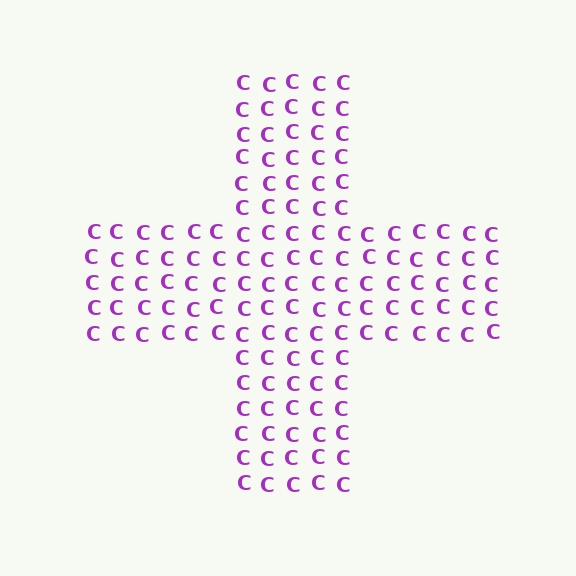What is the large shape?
The large shape is a cross.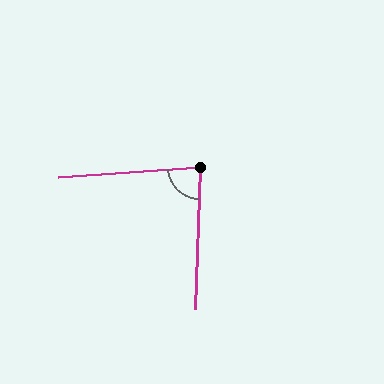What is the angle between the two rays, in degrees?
Approximately 84 degrees.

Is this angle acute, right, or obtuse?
It is acute.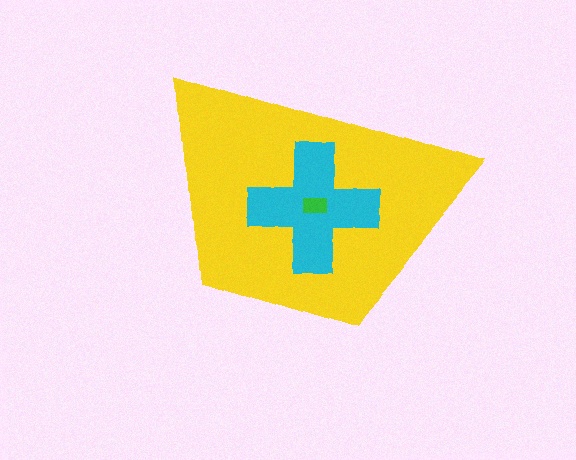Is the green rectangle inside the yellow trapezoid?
Yes.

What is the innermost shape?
The green rectangle.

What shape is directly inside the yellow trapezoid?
The cyan cross.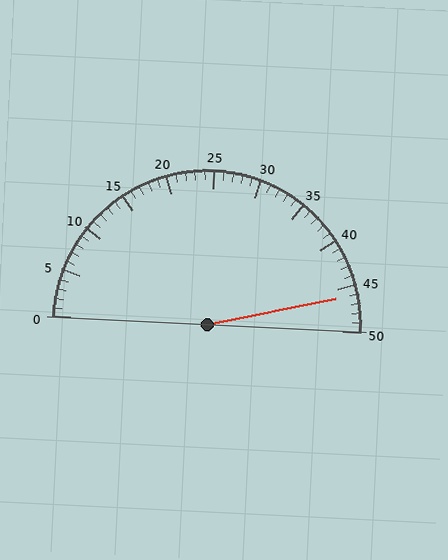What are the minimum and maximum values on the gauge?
The gauge ranges from 0 to 50.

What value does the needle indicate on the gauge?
The needle indicates approximately 46.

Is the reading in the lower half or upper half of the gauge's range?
The reading is in the upper half of the range (0 to 50).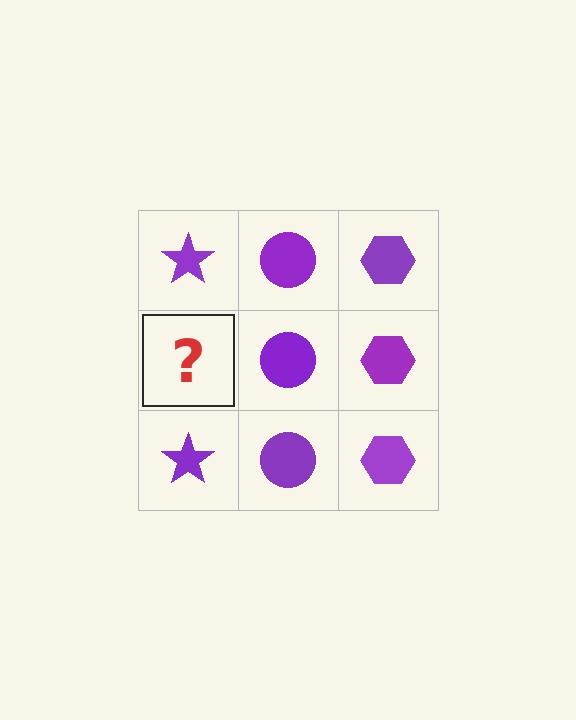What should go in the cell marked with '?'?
The missing cell should contain a purple star.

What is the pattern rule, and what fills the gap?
The rule is that each column has a consistent shape. The gap should be filled with a purple star.